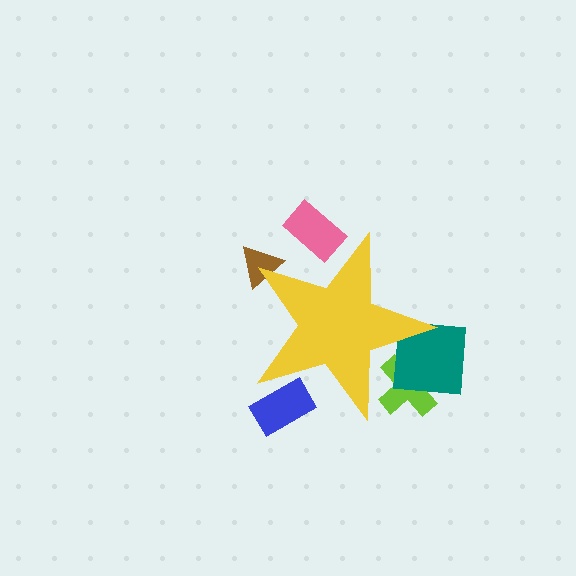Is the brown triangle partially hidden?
Yes, the brown triangle is partially hidden behind the yellow star.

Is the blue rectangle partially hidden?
Yes, the blue rectangle is partially hidden behind the yellow star.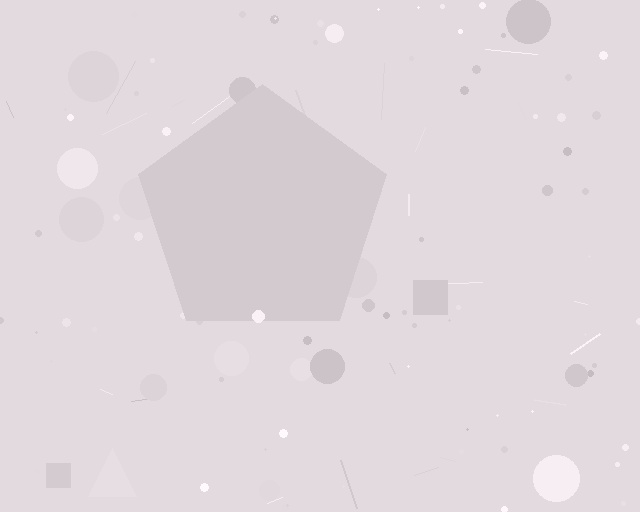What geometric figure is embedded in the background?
A pentagon is embedded in the background.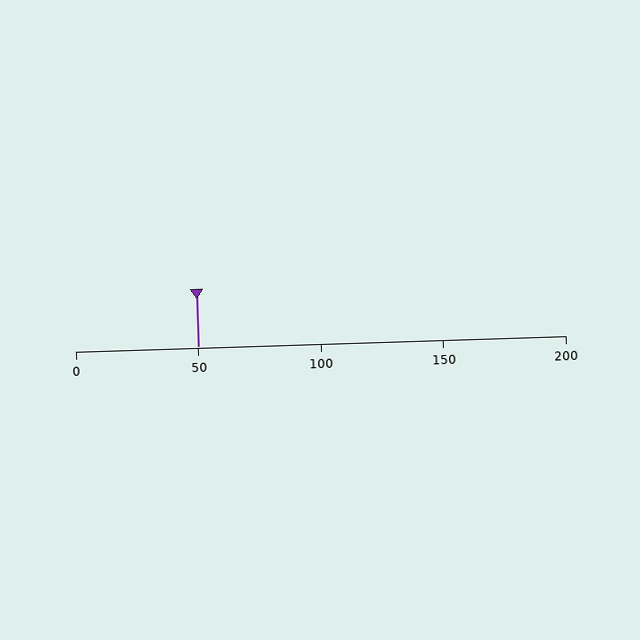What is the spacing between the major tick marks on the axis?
The major ticks are spaced 50 apart.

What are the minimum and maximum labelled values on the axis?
The axis runs from 0 to 200.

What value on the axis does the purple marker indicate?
The marker indicates approximately 50.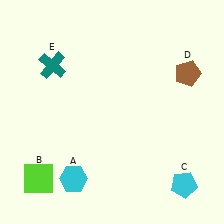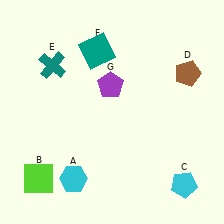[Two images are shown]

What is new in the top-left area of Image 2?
A purple pentagon (G) was added in the top-left area of Image 2.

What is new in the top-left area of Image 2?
A teal square (F) was added in the top-left area of Image 2.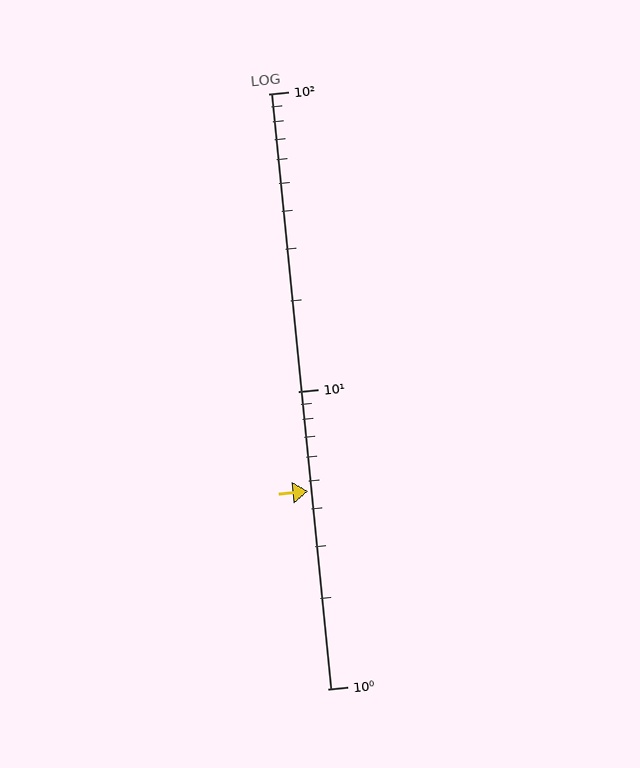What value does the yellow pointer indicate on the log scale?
The pointer indicates approximately 4.6.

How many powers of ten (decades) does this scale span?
The scale spans 2 decades, from 1 to 100.